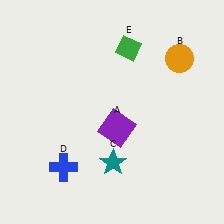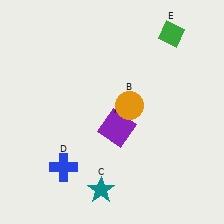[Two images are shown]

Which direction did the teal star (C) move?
The teal star (C) moved down.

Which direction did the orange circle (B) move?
The orange circle (B) moved left.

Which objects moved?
The objects that moved are: the orange circle (B), the teal star (C), the green diamond (E).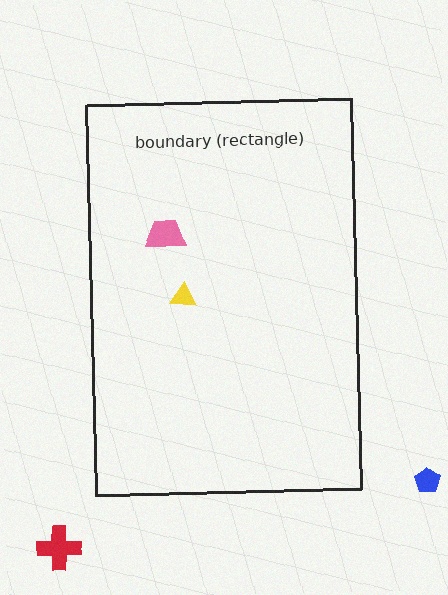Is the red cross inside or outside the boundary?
Outside.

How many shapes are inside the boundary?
2 inside, 2 outside.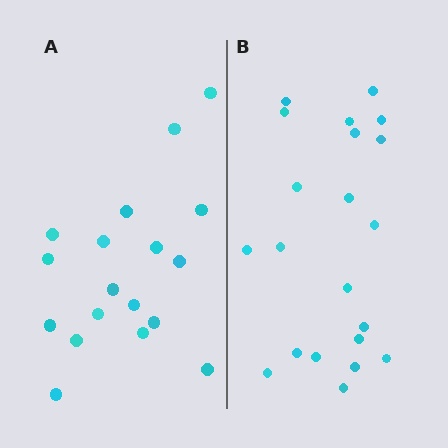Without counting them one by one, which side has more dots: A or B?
Region B (the right region) has more dots.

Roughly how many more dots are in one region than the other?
Region B has just a few more — roughly 2 or 3 more dots than region A.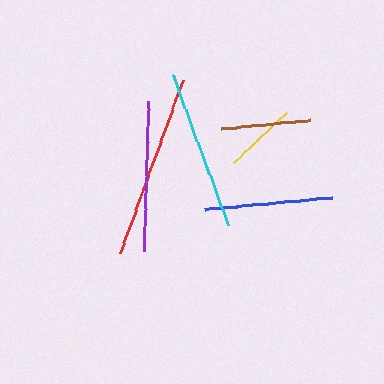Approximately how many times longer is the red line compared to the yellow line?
The red line is approximately 2.5 times the length of the yellow line.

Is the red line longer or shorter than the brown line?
The red line is longer than the brown line.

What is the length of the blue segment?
The blue segment is approximately 128 pixels long.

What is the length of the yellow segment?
The yellow segment is approximately 73 pixels long.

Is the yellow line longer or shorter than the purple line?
The purple line is longer than the yellow line.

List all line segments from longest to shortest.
From longest to shortest: red, cyan, purple, blue, brown, yellow.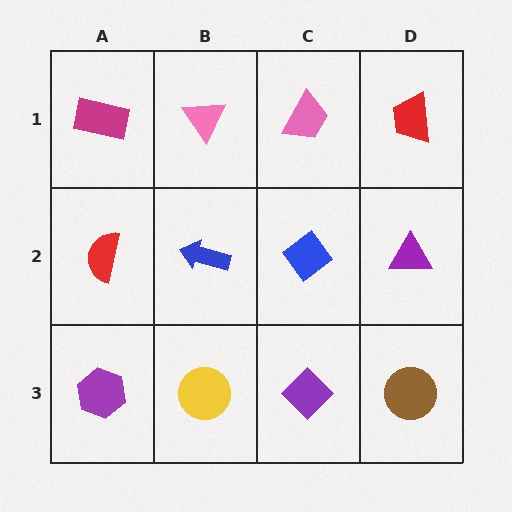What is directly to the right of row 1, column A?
A pink triangle.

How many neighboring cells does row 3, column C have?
3.